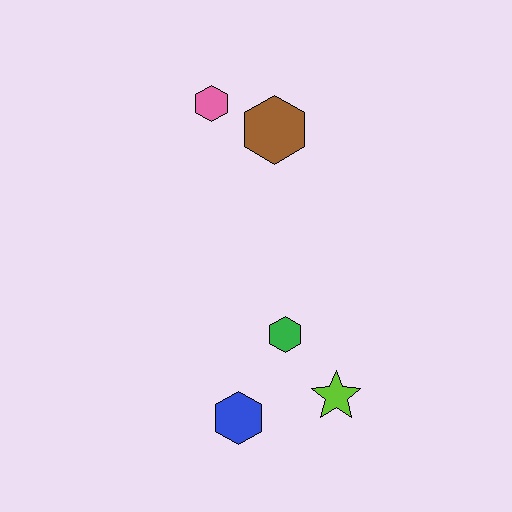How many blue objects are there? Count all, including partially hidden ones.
There is 1 blue object.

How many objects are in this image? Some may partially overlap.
There are 5 objects.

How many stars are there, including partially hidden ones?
There is 1 star.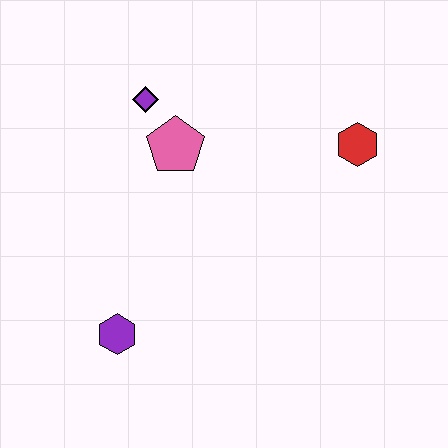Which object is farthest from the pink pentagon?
The purple hexagon is farthest from the pink pentagon.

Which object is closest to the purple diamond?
The pink pentagon is closest to the purple diamond.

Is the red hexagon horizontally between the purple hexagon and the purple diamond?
No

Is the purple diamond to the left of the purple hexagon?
No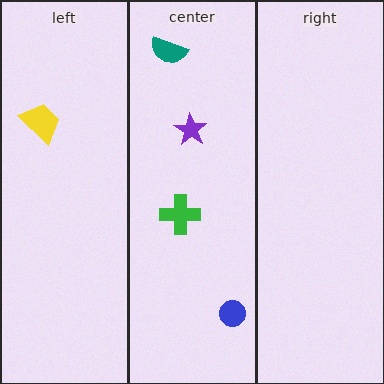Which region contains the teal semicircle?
The center region.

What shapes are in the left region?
The yellow trapezoid.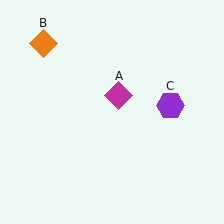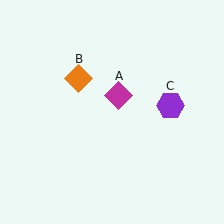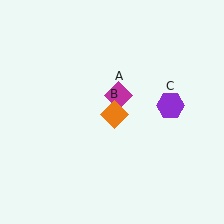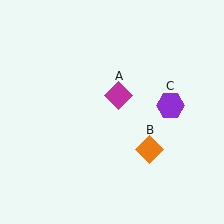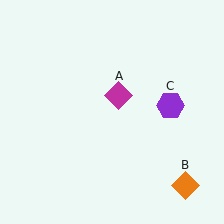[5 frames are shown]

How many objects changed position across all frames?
1 object changed position: orange diamond (object B).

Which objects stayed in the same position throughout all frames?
Magenta diamond (object A) and purple hexagon (object C) remained stationary.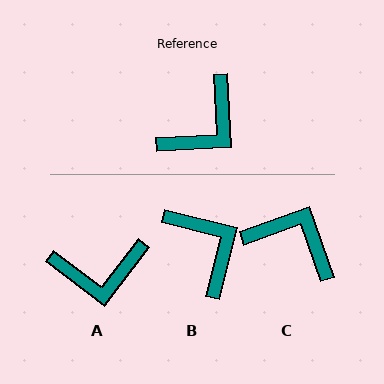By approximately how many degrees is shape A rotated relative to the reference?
Approximately 40 degrees clockwise.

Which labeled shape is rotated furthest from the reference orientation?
C, about 107 degrees away.